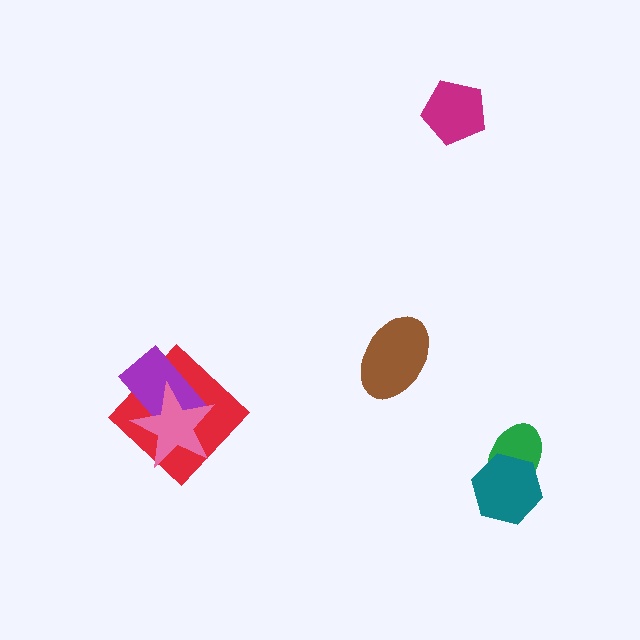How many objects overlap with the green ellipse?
1 object overlaps with the green ellipse.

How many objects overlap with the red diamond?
2 objects overlap with the red diamond.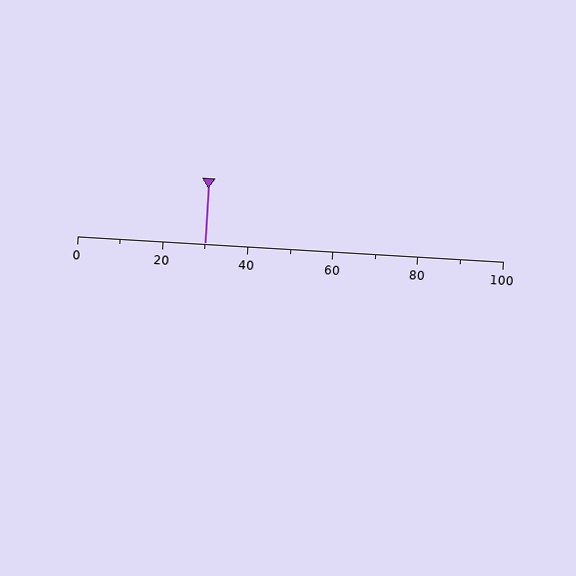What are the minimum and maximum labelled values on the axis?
The axis runs from 0 to 100.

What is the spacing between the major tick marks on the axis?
The major ticks are spaced 20 apart.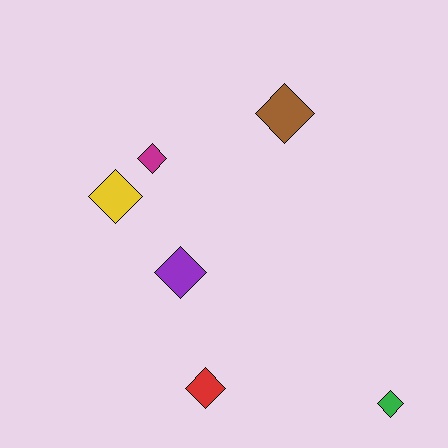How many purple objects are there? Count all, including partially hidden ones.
There is 1 purple object.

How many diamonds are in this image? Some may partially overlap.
There are 6 diamonds.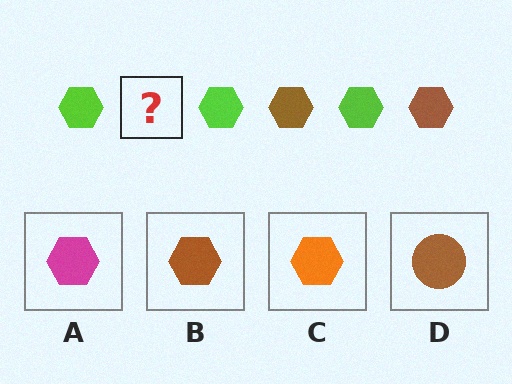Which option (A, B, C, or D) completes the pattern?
B.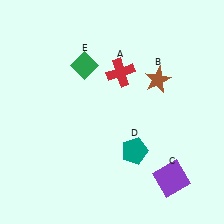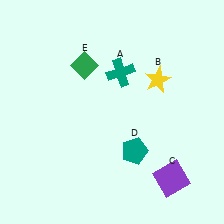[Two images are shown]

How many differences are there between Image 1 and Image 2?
There are 2 differences between the two images.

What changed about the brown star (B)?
In Image 1, B is brown. In Image 2, it changed to yellow.